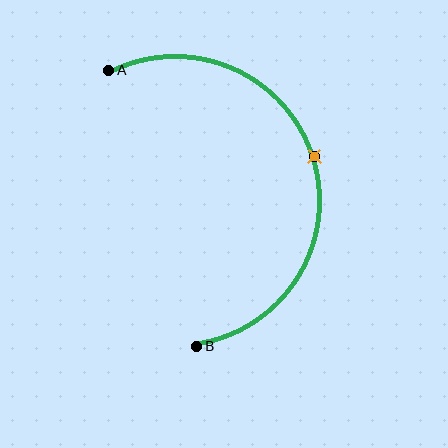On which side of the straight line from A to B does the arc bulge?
The arc bulges to the right of the straight line connecting A and B.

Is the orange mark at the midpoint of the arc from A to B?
Yes. The orange mark lies on the arc at equal arc-length from both A and B — it is the arc midpoint.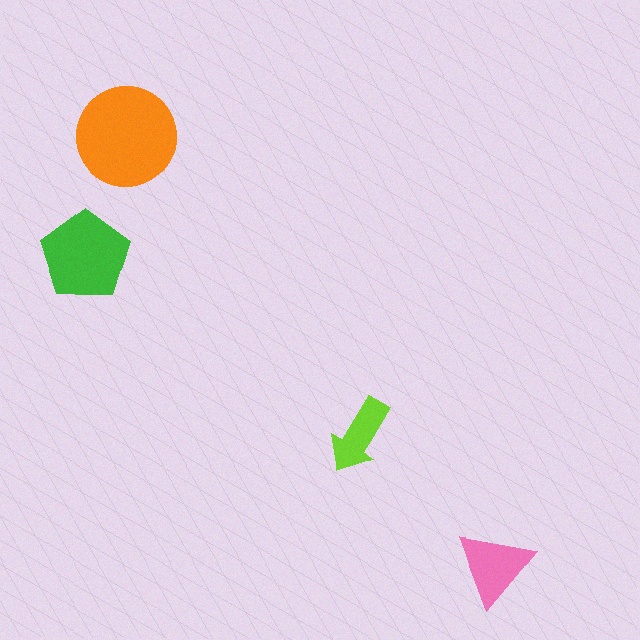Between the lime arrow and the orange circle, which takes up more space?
The orange circle.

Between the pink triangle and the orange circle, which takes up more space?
The orange circle.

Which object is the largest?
The orange circle.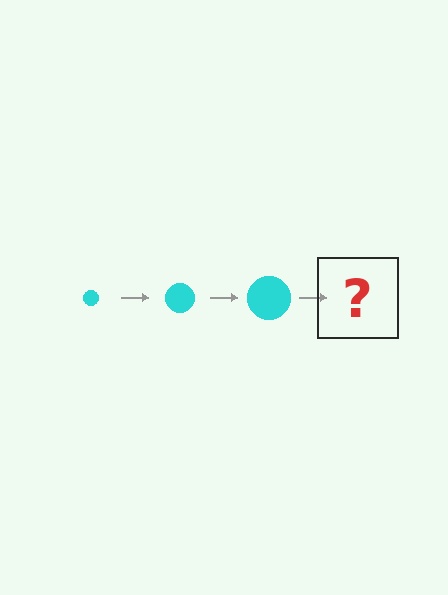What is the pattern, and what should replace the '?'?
The pattern is that the circle gets progressively larger each step. The '?' should be a cyan circle, larger than the previous one.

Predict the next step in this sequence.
The next step is a cyan circle, larger than the previous one.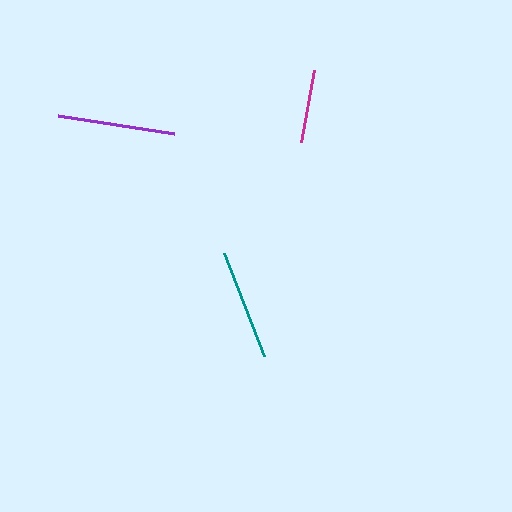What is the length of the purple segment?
The purple segment is approximately 118 pixels long.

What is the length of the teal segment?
The teal segment is approximately 110 pixels long.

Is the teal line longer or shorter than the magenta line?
The teal line is longer than the magenta line.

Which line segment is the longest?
The purple line is the longest at approximately 118 pixels.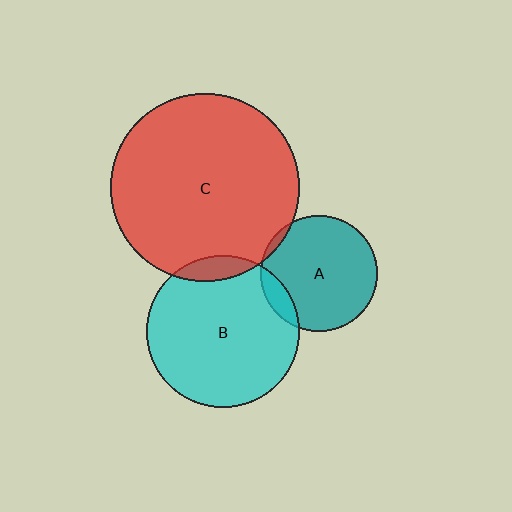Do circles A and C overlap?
Yes.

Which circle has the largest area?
Circle C (red).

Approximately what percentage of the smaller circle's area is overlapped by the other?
Approximately 5%.